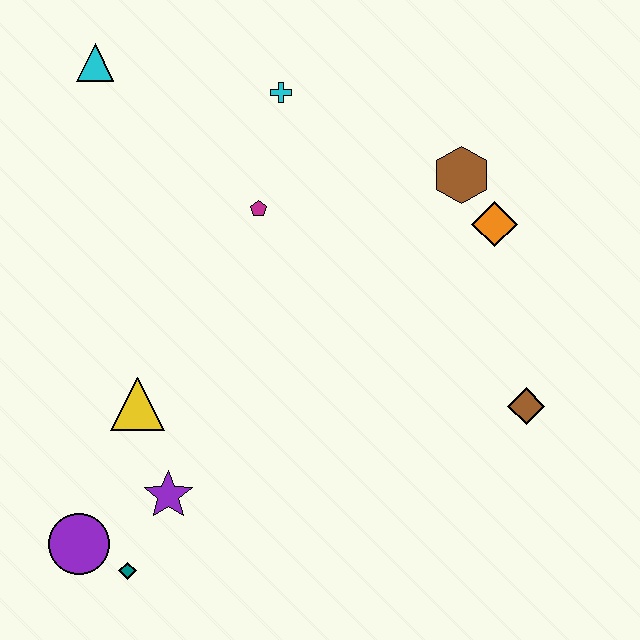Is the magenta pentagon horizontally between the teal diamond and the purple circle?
No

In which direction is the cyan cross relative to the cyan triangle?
The cyan cross is to the right of the cyan triangle.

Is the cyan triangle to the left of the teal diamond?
Yes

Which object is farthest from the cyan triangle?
The brown diamond is farthest from the cyan triangle.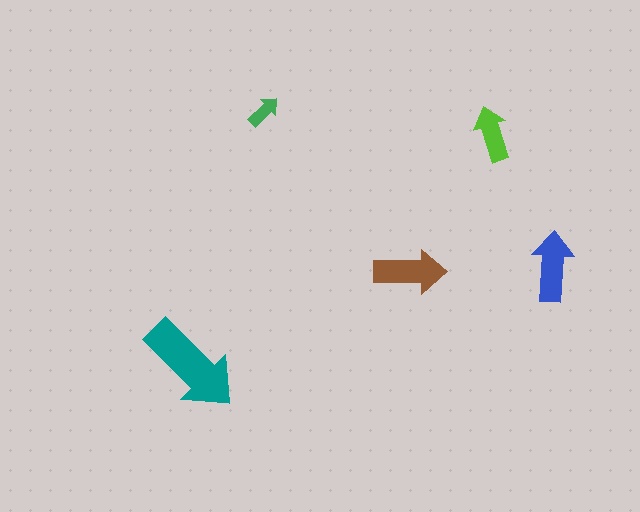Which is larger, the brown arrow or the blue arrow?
The brown one.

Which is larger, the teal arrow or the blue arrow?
The teal one.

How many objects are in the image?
There are 5 objects in the image.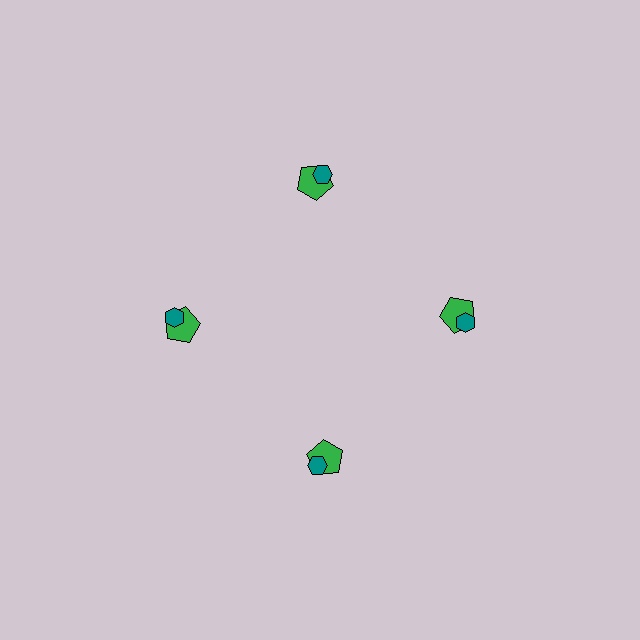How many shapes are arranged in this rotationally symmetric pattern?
There are 8 shapes, arranged in 4 groups of 2.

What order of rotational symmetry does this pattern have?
This pattern has 4-fold rotational symmetry.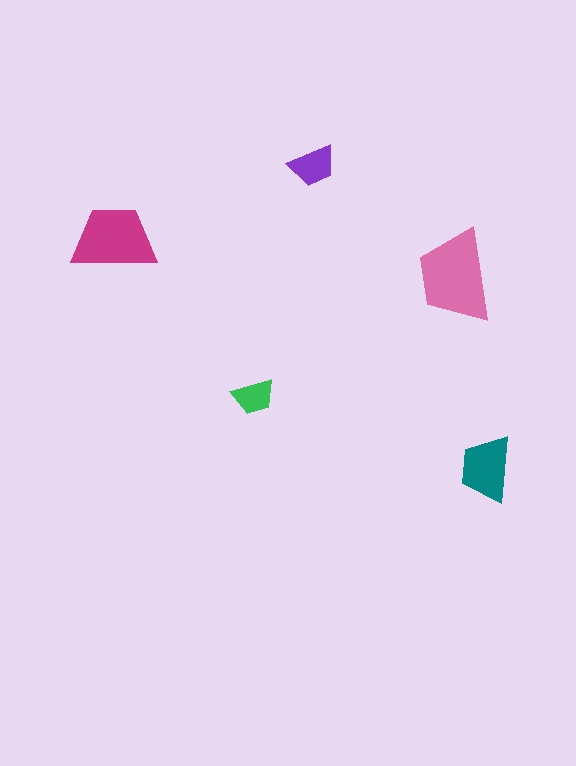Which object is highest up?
The purple trapezoid is topmost.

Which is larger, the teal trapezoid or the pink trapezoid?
The pink one.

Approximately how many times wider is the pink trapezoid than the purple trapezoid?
About 2 times wider.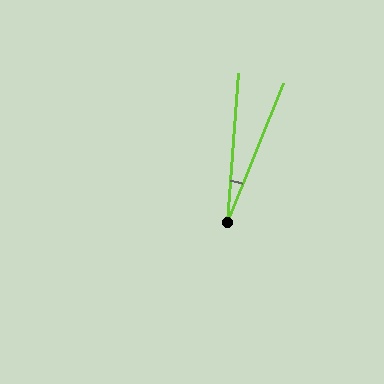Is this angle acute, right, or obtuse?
It is acute.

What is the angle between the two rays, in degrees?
Approximately 18 degrees.